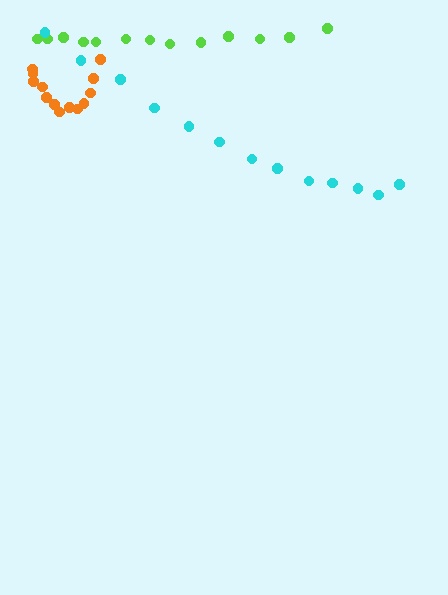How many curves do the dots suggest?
There are 3 distinct paths.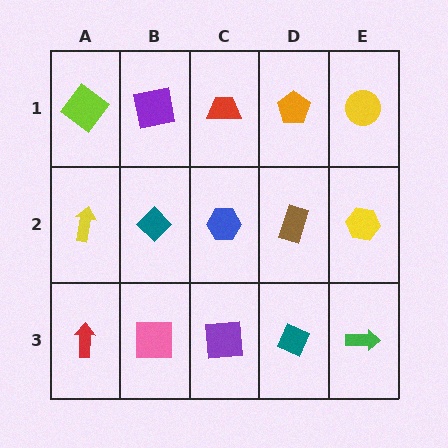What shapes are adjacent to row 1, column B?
A teal diamond (row 2, column B), a lime diamond (row 1, column A), a red trapezoid (row 1, column C).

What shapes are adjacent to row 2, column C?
A red trapezoid (row 1, column C), a purple square (row 3, column C), a teal diamond (row 2, column B), a brown rectangle (row 2, column D).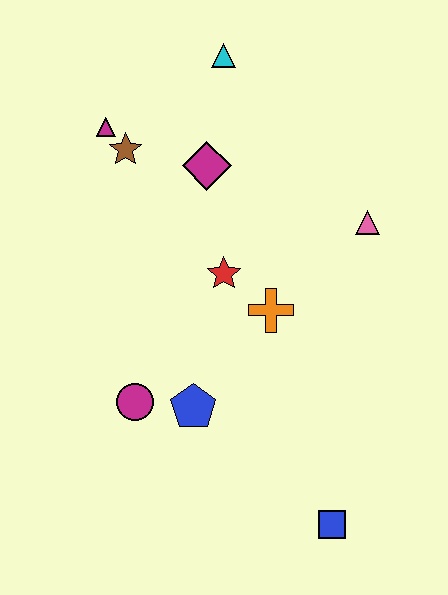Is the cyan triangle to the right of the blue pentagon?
Yes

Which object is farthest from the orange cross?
The cyan triangle is farthest from the orange cross.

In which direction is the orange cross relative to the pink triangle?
The orange cross is to the left of the pink triangle.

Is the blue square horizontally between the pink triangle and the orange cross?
Yes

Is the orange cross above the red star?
No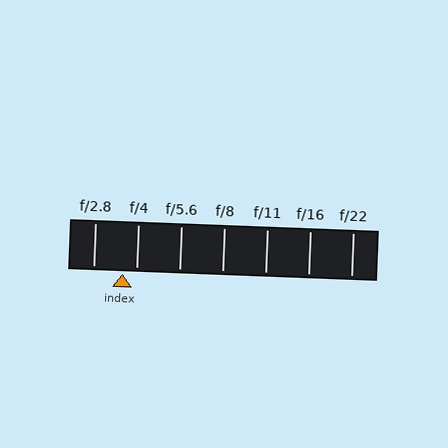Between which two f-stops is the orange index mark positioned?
The index mark is between f/2.8 and f/4.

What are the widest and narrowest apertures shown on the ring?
The widest aperture shown is f/2.8 and the narrowest is f/22.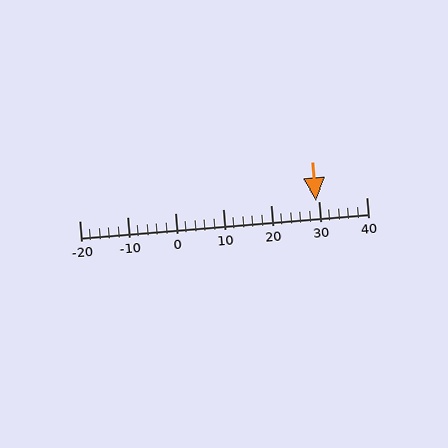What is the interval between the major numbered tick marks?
The major tick marks are spaced 10 units apart.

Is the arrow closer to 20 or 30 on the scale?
The arrow is closer to 30.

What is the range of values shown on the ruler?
The ruler shows values from -20 to 40.